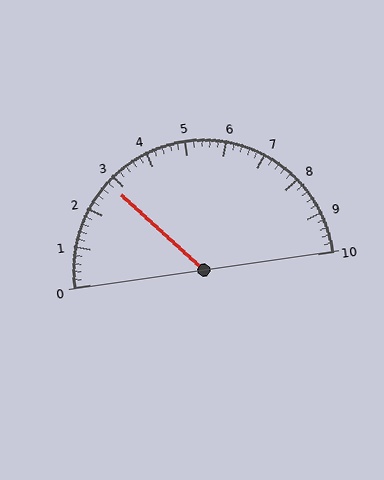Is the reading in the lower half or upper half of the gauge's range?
The reading is in the lower half of the range (0 to 10).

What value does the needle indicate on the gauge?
The needle indicates approximately 2.8.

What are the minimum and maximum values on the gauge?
The gauge ranges from 0 to 10.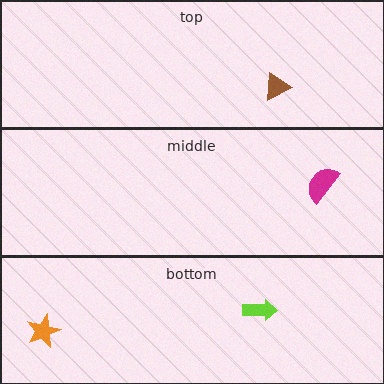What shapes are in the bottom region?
The orange star, the lime arrow.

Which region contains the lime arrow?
The bottom region.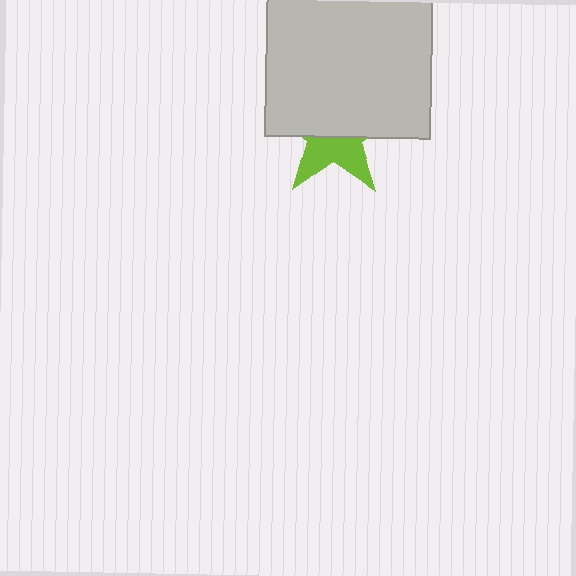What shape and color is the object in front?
The object in front is a light gray square.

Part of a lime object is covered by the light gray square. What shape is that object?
It is a star.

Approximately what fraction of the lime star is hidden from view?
Roughly 60% of the lime star is hidden behind the light gray square.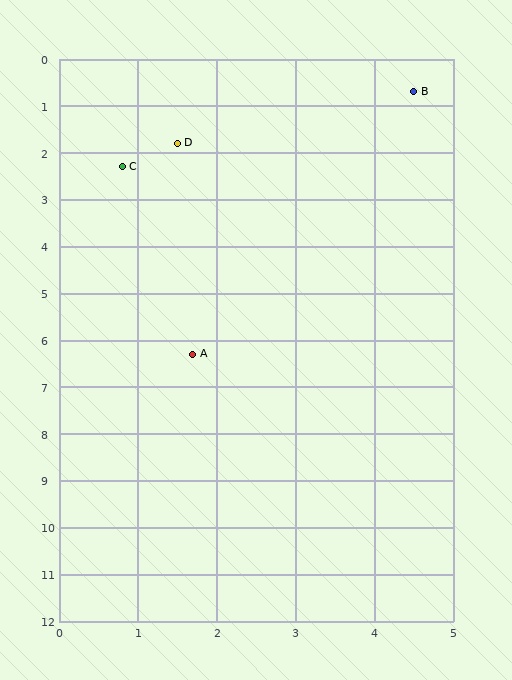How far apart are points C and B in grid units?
Points C and B are about 4.0 grid units apart.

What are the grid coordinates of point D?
Point D is at approximately (1.5, 1.8).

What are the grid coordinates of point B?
Point B is at approximately (4.5, 0.7).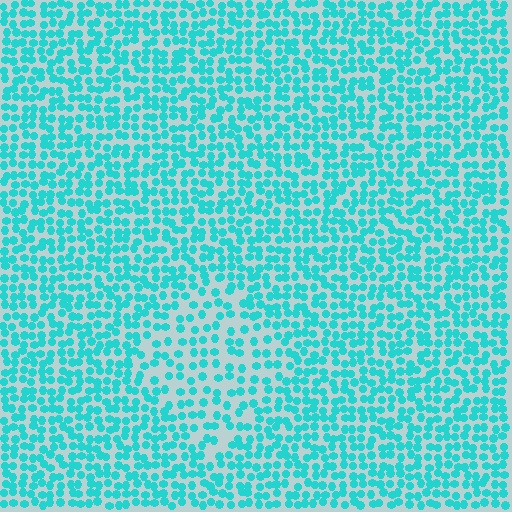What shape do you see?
I see a diamond.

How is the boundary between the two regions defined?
The boundary is defined by a change in element density (approximately 1.7x ratio). All elements are the same color, size, and shape.